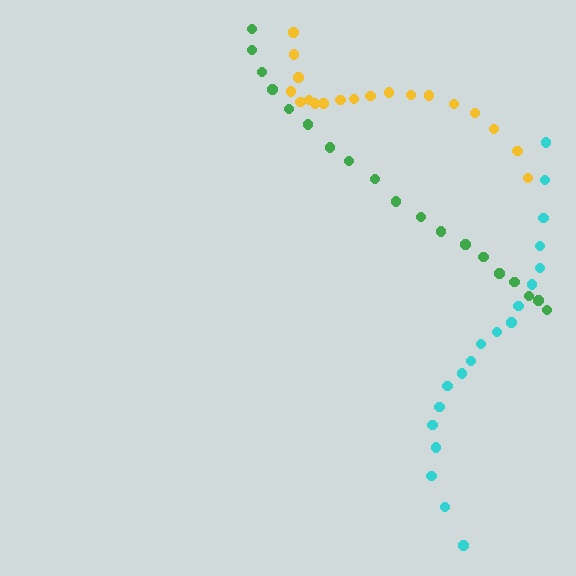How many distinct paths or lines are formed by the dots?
There are 3 distinct paths.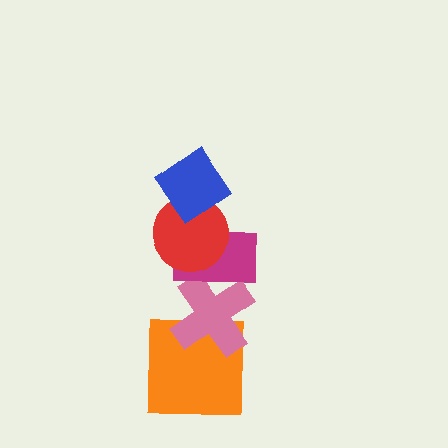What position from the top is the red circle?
The red circle is 2nd from the top.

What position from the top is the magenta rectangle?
The magenta rectangle is 3rd from the top.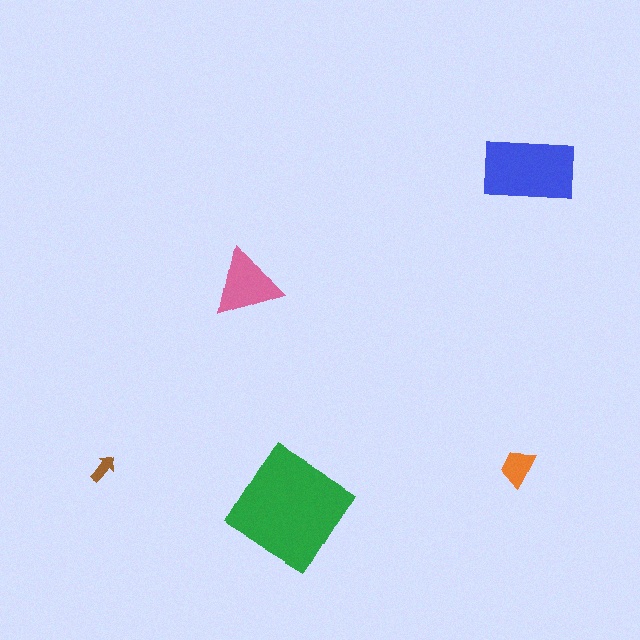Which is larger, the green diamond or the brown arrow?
The green diamond.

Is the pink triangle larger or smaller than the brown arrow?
Larger.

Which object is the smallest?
The brown arrow.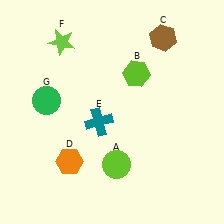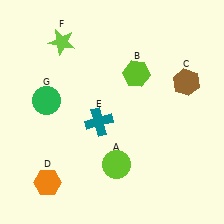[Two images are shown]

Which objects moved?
The objects that moved are: the brown hexagon (C), the orange hexagon (D).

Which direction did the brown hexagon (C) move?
The brown hexagon (C) moved down.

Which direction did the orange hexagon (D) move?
The orange hexagon (D) moved left.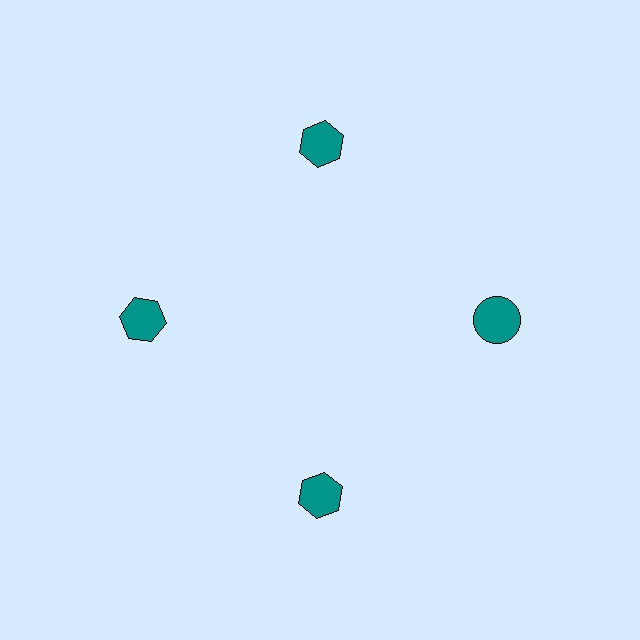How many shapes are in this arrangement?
There are 4 shapes arranged in a ring pattern.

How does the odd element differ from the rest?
It has a different shape: circle instead of hexagon.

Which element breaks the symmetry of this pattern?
The teal circle at roughly the 3 o'clock position breaks the symmetry. All other shapes are teal hexagons.